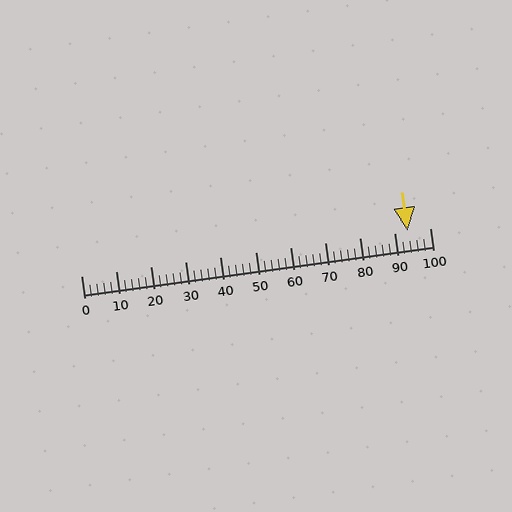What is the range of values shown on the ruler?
The ruler shows values from 0 to 100.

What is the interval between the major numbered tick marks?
The major tick marks are spaced 10 units apart.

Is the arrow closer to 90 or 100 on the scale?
The arrow is closer to 90.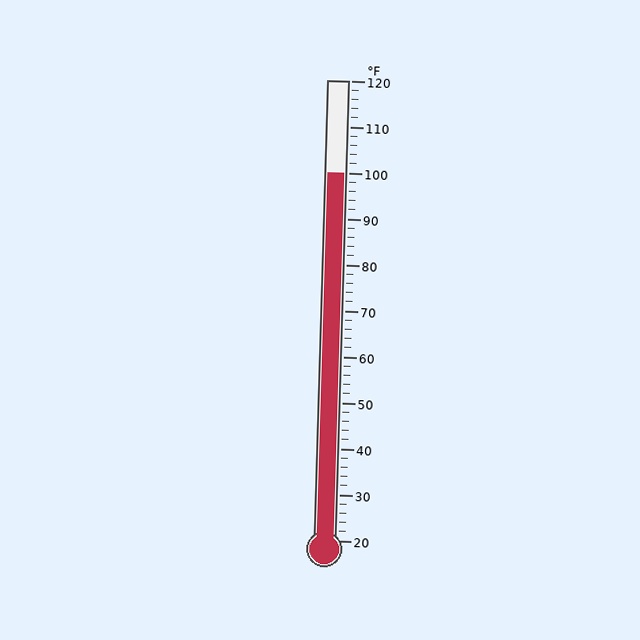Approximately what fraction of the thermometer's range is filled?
The thermometer is filled to approximately 80% of its range.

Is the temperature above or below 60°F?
The temperature is above 60°F.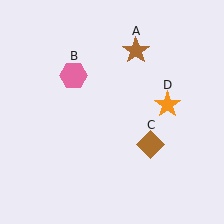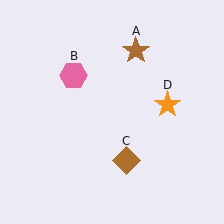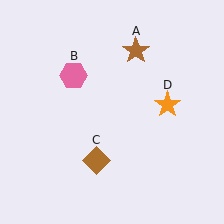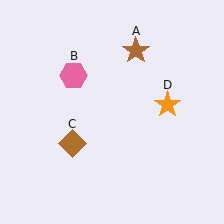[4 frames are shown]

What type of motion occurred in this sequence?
The brown diamond (object C) rotated clockwise around the center of the scene.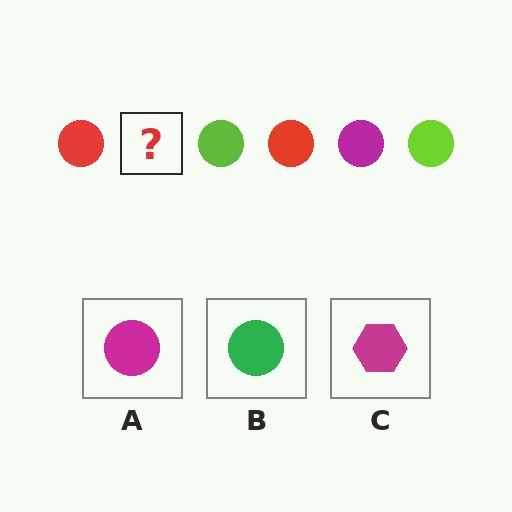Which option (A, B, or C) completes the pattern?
A.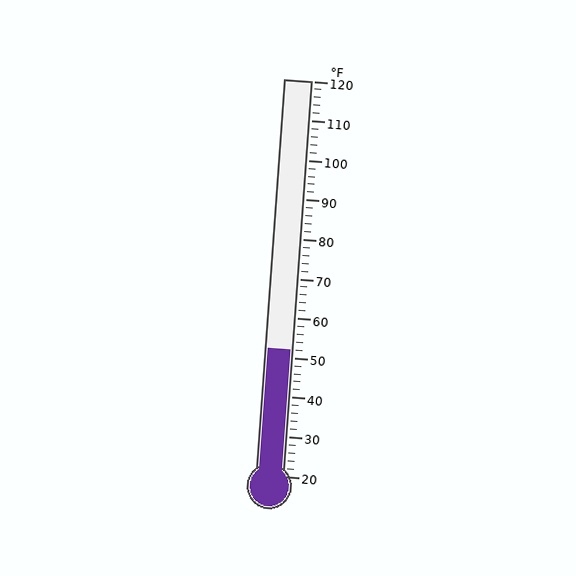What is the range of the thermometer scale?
The thermometer scale ranges from 20°F to 120°F.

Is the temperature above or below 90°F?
The temperature is below 90°F.